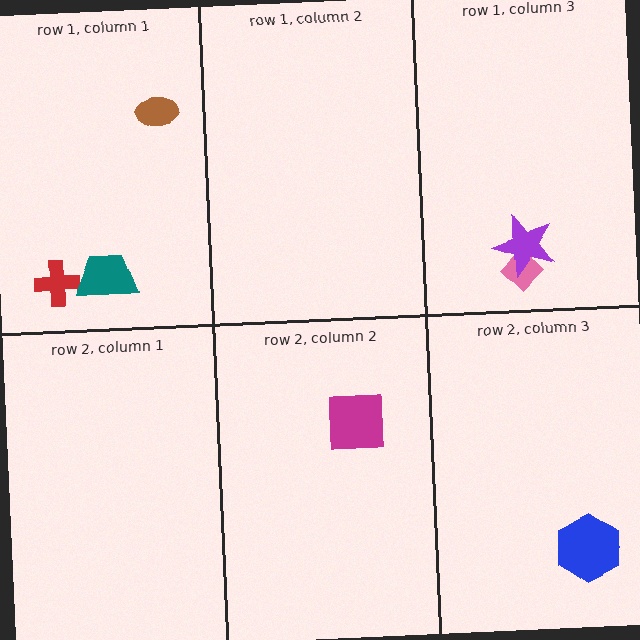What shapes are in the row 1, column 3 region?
The pink diamond, the purple star.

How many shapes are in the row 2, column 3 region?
1.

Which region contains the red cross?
The row 1, column 1 region.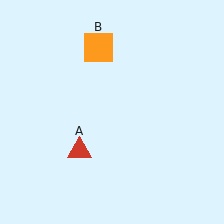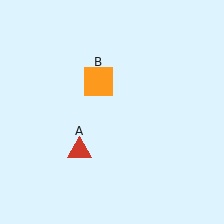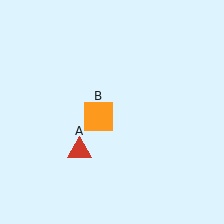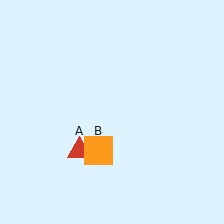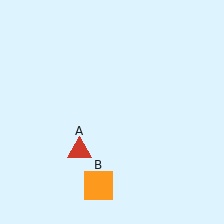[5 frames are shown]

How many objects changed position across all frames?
1 object changed position: orange square (object B).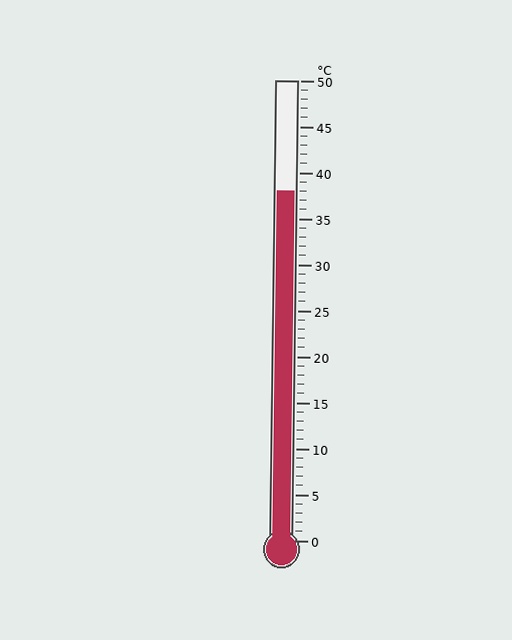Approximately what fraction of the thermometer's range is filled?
The thermometer is filled to approximately 75% of its range.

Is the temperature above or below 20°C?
The temperature is above 20°C.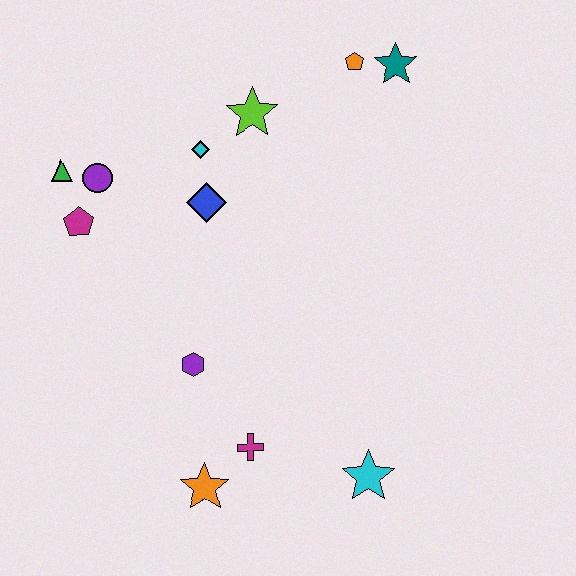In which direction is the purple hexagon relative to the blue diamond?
The purple hexagon is below the blue diamond.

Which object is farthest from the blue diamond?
The cyan star is farthest from the blue diamond.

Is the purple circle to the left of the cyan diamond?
Yes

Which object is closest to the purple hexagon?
The magenta cross is closest to the purple hexagon.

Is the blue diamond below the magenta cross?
No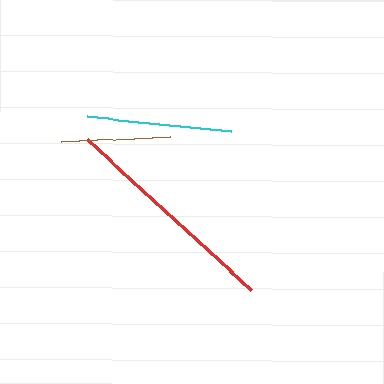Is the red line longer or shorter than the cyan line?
The red line is longer than the cyan line.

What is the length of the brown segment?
The brown segment is approximately 109 pixels long.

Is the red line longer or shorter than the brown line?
The red line is longer than the brown line.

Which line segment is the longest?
The red line is the longest at approximately 224 pixels.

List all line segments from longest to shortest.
From longest to shortest: red, cyan, brown.